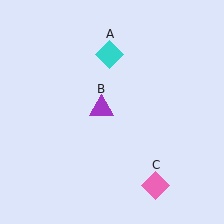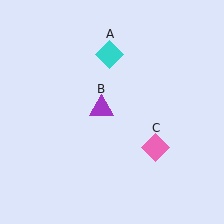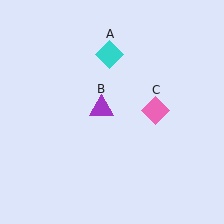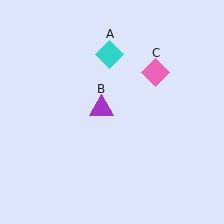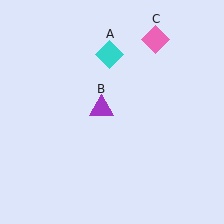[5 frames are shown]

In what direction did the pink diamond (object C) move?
The pink diamond (object C) moved up.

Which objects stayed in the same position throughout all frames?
Cyan diamond (object A) and purple triangle (object B) remained stationary.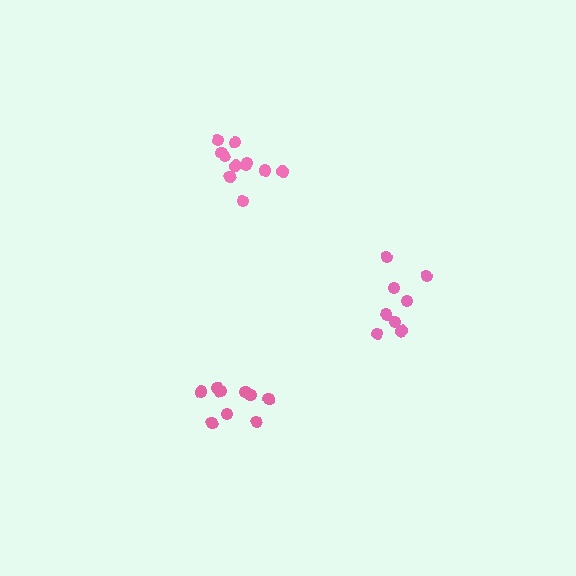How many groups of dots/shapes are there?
There are 3 groups.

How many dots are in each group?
Group 1: 11 dots, Group 2: 8 dots, Group 3: 9 dots (28 total).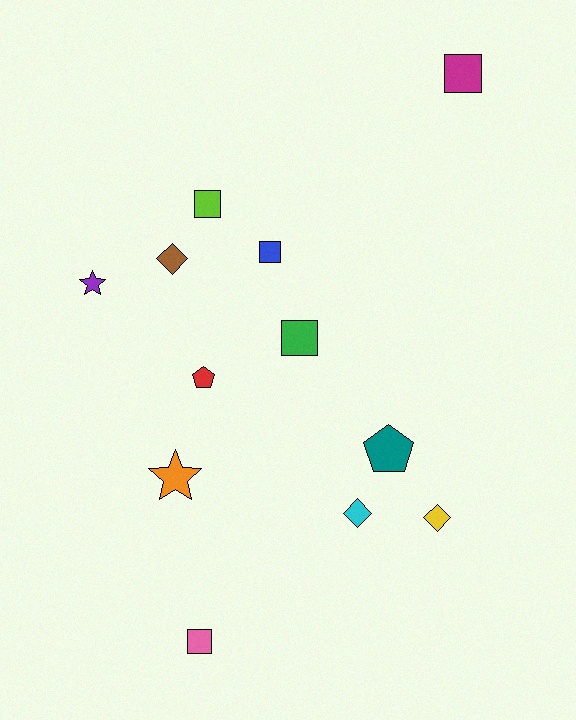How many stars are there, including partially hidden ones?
There are 2 stars.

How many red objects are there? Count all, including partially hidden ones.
There is 1 red object.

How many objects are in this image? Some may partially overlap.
There are 12 objects.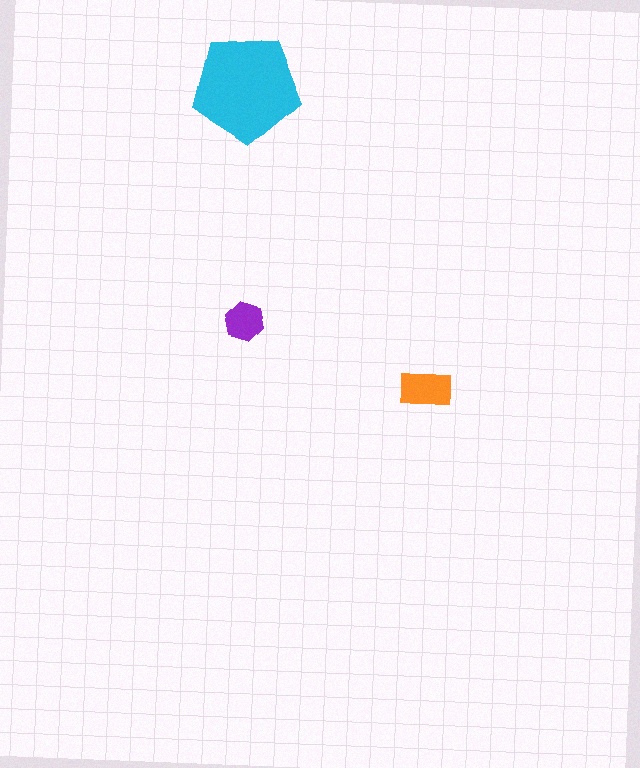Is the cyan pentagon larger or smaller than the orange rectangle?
Larger.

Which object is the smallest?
The purple hexagon.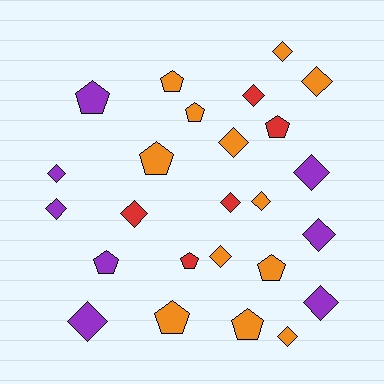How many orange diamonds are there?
There are 6 orange diamonds.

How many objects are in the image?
There are 25 objects.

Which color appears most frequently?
Orange, with 12 objects.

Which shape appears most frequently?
Diamond, with 15 objects.